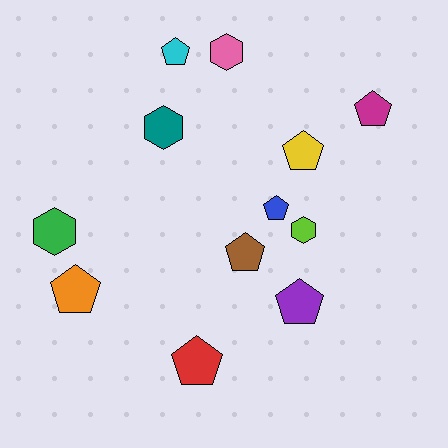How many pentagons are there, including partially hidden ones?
There are 8 pentagons.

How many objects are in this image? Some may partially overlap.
There are 12 objects.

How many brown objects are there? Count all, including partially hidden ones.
There is 1 brown object.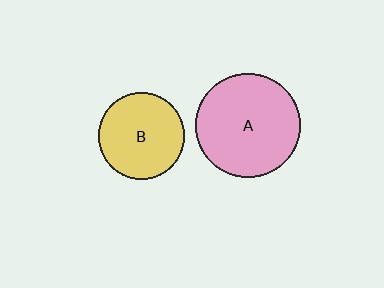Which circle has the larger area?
Circle A (pink).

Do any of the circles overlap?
No, none of the circles overlap.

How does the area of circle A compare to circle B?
Approximately 1.5 times.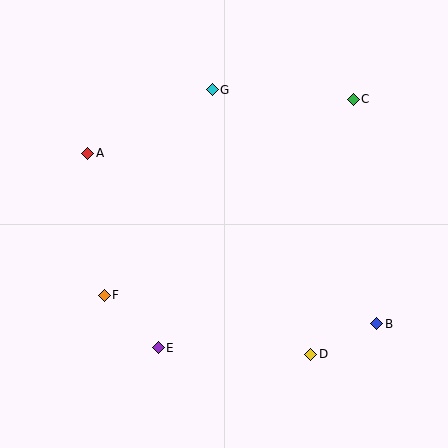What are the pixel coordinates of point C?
Point C is at (353, 99).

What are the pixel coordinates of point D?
Point D is at (311, 354).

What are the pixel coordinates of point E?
Point E is at (158, 348).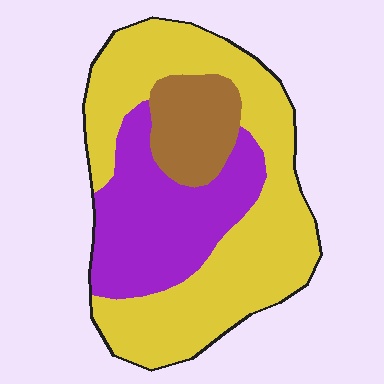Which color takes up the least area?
Brown, at roughly 15%.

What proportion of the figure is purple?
Purple covers roughly 30% of the figure.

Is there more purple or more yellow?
Yellow.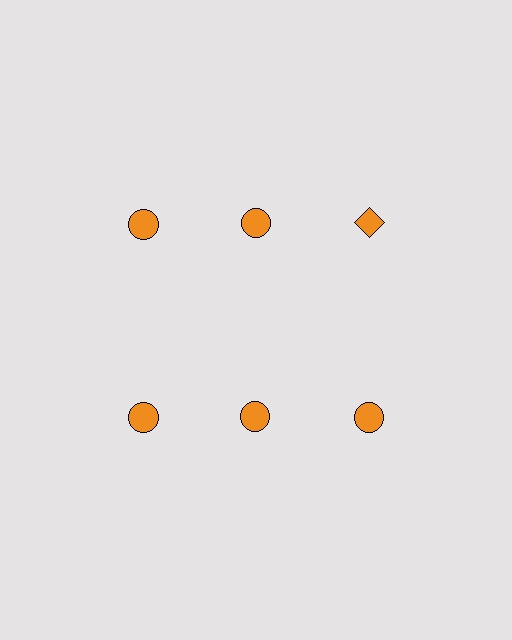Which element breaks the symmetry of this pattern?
The orange diamond in the top row, center column breaks the symmetry. All other shapes are orange circles.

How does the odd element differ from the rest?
It has a different shape: diamond instead of circle.